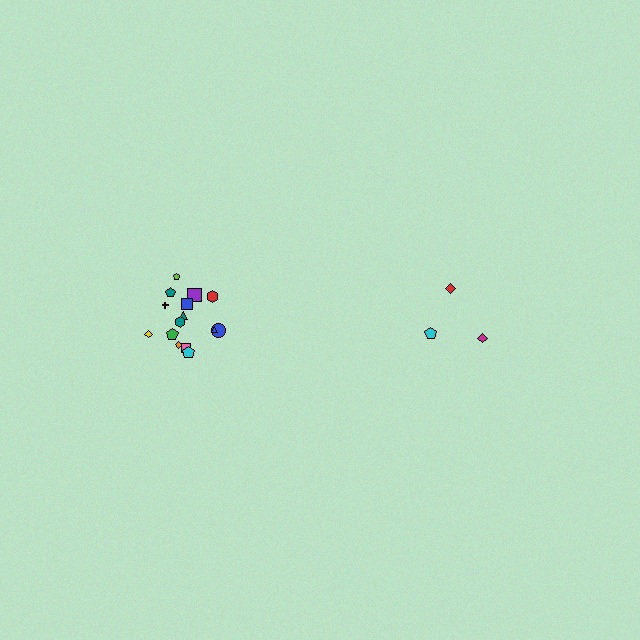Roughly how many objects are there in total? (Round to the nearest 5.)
Roughly 20 objects in total.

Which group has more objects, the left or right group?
The left group.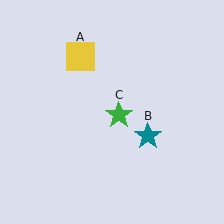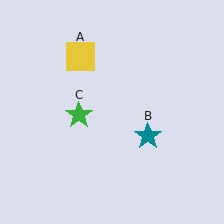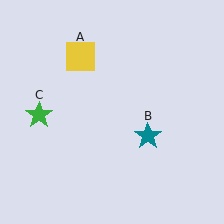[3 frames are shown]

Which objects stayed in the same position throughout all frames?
Yellow square (object A) and teal star (object B) remained stationary.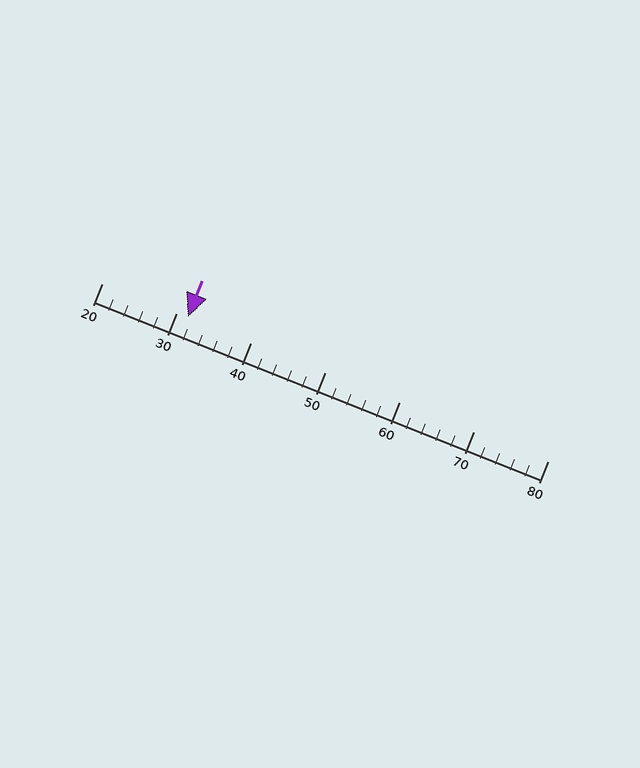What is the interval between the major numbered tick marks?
The major tick marks are spaced 10 units apart.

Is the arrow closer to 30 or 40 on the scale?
The arrow is closer to 30.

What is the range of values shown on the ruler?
The ruler shows values from 20 to 80.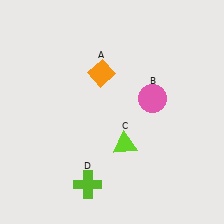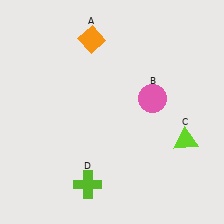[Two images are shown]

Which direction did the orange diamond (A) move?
The orange diamond (A) moved up.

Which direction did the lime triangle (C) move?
The lime triangle (C) moved right.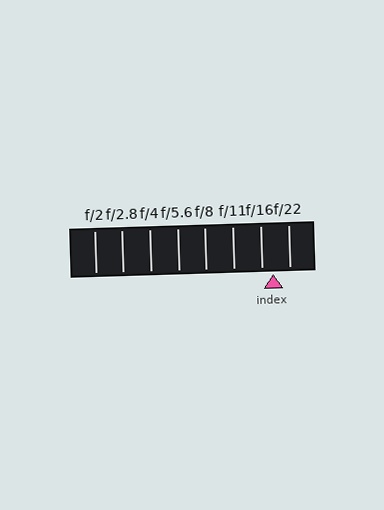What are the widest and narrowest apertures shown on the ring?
The widest aperture shown is f/2 and the narrowest is f/22.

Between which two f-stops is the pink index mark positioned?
The index mark is between f/16 and f/22.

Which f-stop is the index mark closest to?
The index mark is closest to f/16.